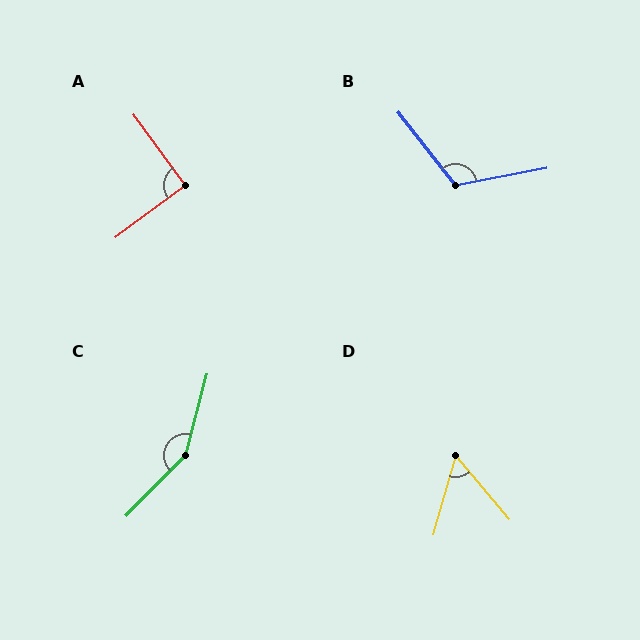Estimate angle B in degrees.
Approximately 117 degrees.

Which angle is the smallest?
D, at approximately 55 degrees.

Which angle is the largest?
C, at approximately 151 degrees.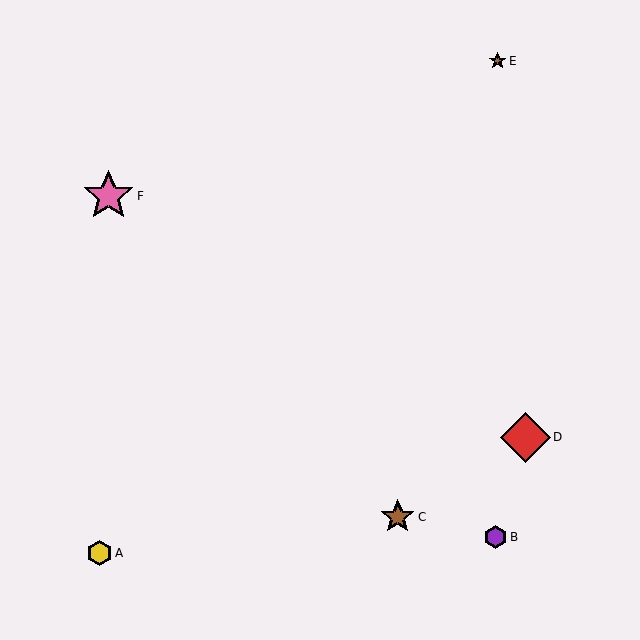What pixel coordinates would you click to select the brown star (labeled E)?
Click at (498, 61) to select the brown star E.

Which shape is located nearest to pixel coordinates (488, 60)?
The brown star (labeled E) at (498, 61) is nearest to that location.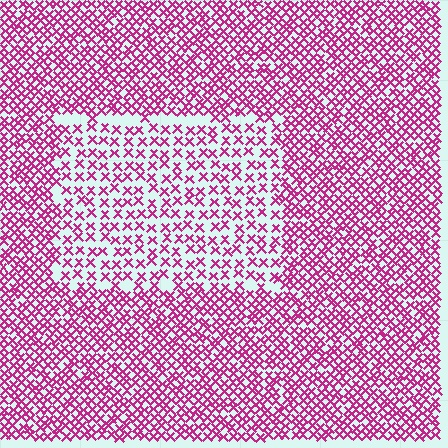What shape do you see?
I see a rectangle.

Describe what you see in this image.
The image contains small magenta elements arranged at two different densities. A rectangle-shaped region is visible where the elements are less densely packed than the surrounding area.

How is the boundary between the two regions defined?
The boundary is defined by a change in element density (approximately 1.9x ratio). All elements are the same color, size, and shape.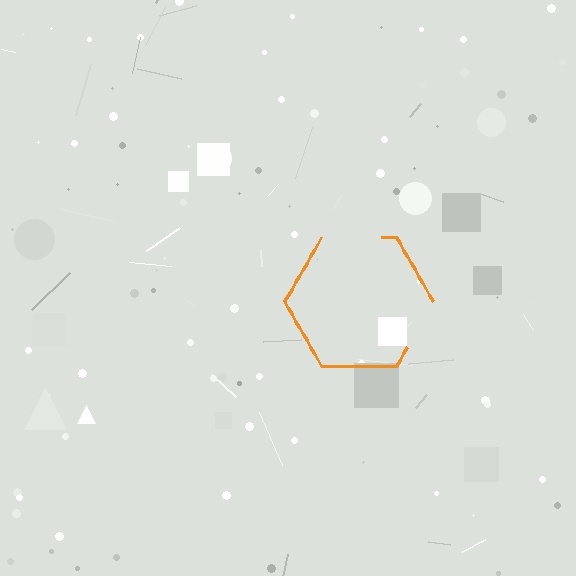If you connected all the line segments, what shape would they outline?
They would outline a hexagon.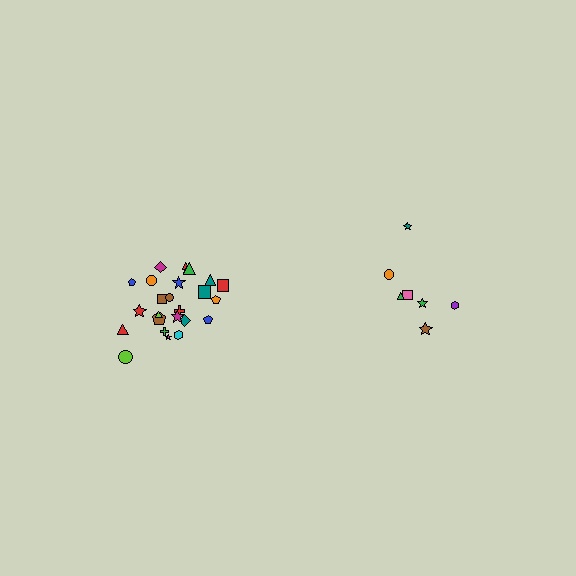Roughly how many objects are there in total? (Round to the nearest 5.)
Roughly 30 objects in total.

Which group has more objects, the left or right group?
The left group.